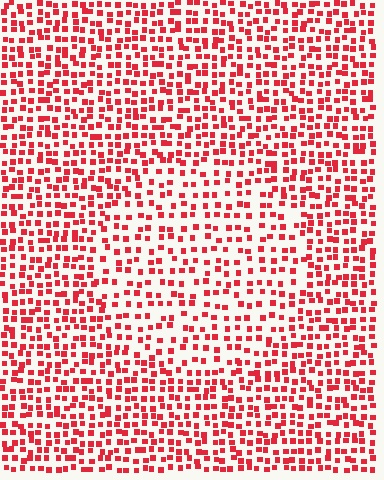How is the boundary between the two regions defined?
The boundary is defined by a change in element density (approximately 1.6x ratio). All elements are the same color, size, and shape.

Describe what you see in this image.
The image contains small red elements arranged at two different densities. A circle-shaped region is visible where the elements are less densely packed than the surrounding area.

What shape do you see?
I see a circle.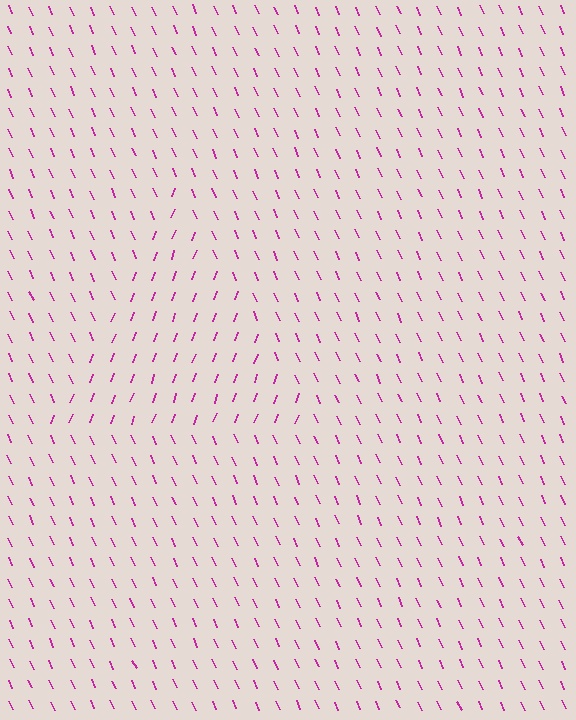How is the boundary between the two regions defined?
The boundary is defined purely by a change in line orientation (approximately 45 degrees difference). All lines are the same color and thickness.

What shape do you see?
I see a triangle.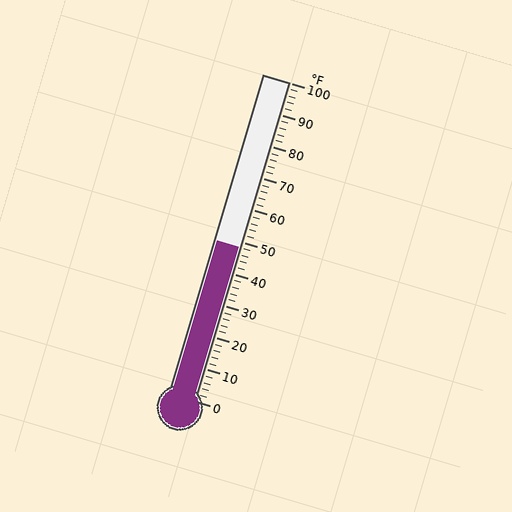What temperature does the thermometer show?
The thermometer shows approximately 48°F.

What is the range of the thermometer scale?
The thermometer scale ranges from 0°F to 100°F.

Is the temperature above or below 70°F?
The temperature is below 70°F.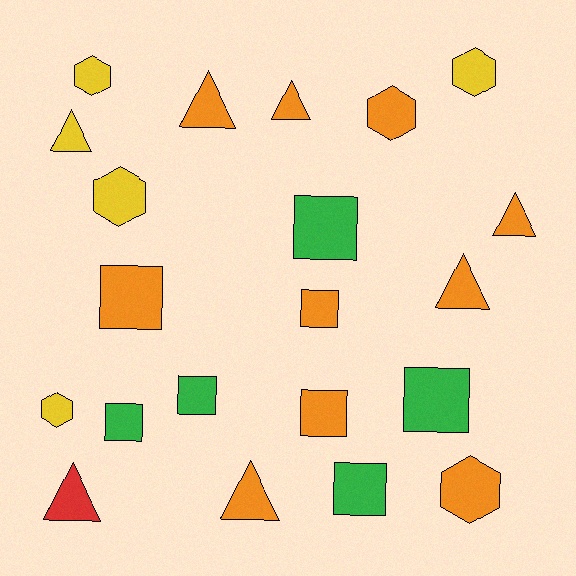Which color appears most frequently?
Orange, with 10 objects.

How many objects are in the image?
There are 21 objects.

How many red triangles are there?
There is 1 red triangle.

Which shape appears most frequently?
Square, with 8 objects.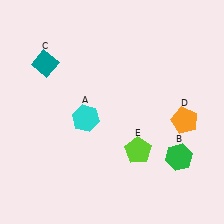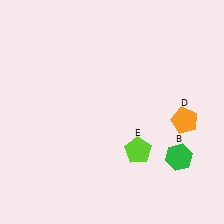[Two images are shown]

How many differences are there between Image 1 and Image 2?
There are 2 differences between the two images.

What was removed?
The cyan hexagon (A), the teal diamond (C) were removed in Image 2.